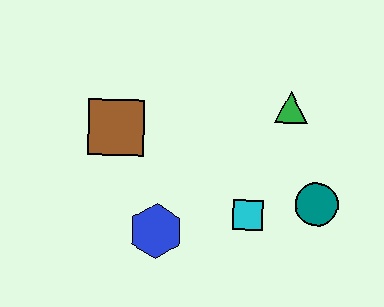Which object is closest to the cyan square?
The teal circle is closest to the cyan square.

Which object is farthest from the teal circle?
The brown square is farthest from the teal circle.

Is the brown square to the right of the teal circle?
No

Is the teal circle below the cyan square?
No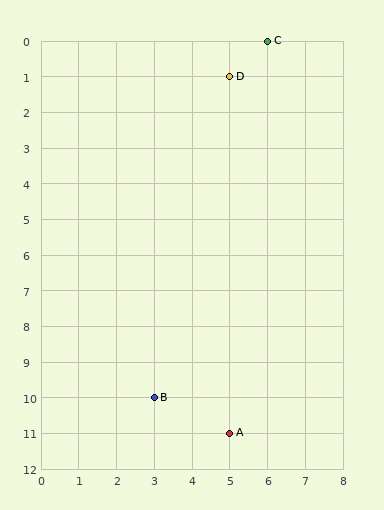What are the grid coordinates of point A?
Point A is at grid coordinates (5, 11).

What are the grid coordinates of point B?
Point B is at grid coordinates (3, 10).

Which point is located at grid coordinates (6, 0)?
Point C is at (6, 0).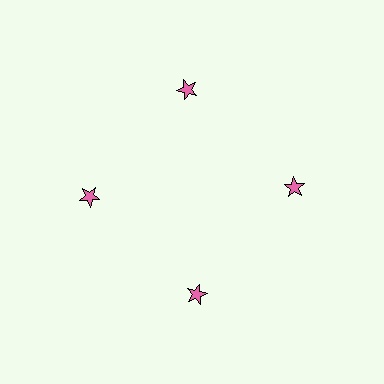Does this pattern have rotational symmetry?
Yes, this pattern has 4-fold rotational symmetry. It looks the same after rotating 90 degrees around the center.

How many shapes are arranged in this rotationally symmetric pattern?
There are 4 shapes, arranged in 4 groups of 1.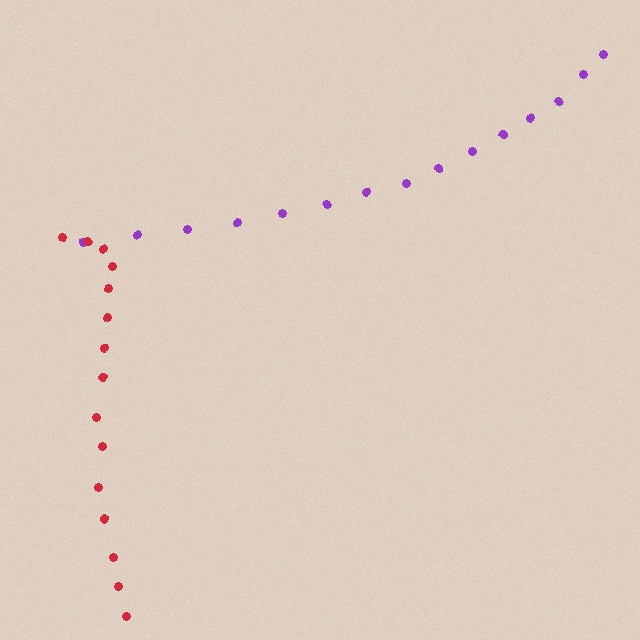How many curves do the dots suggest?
There are 2 distinct paths.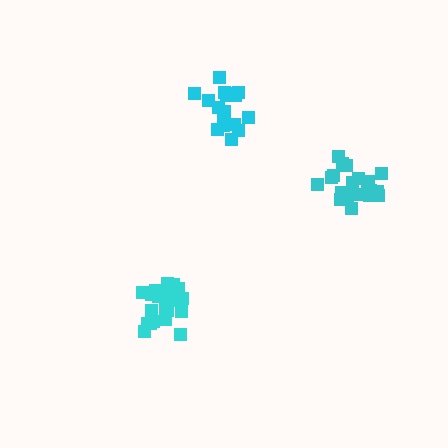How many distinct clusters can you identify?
There are 3 distinct clusters.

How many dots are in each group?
Group 1: 21 dots, Group 2: 21 dots, Group 3: 18 dots (60 total).